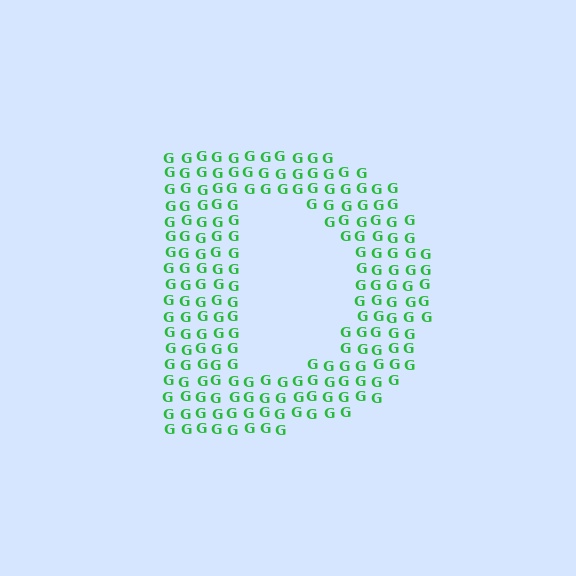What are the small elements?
The small elements are letter G's.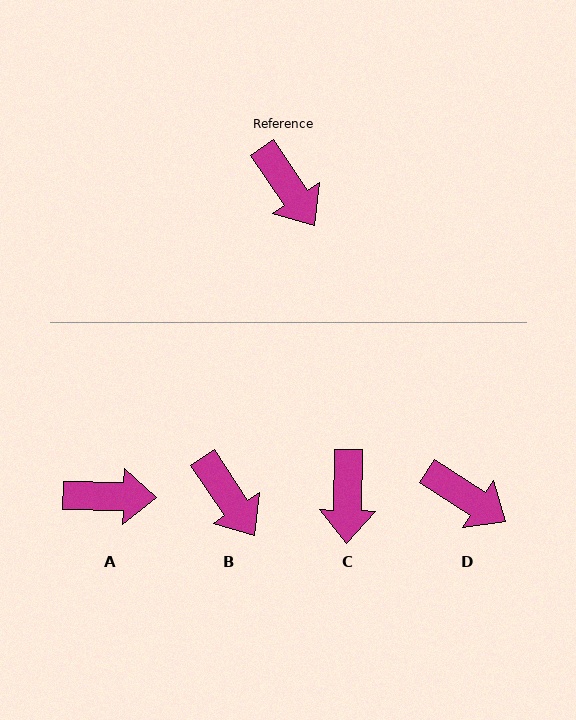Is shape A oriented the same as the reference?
No, it is off by about 55 degrees.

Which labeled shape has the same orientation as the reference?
B.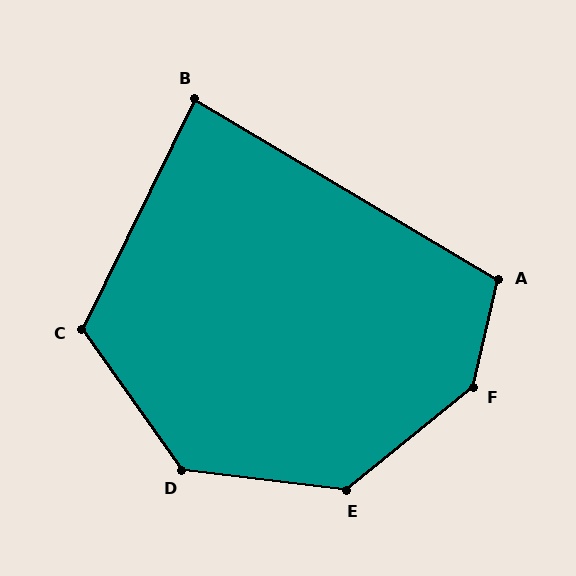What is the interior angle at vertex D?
Approximately 133 degrees (obtuse).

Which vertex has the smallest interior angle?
B, at approximately 85 degrees.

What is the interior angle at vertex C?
Approximately 118 degrees (obtuse).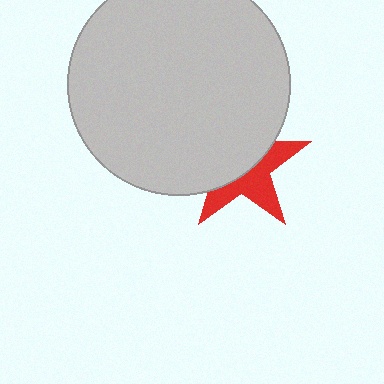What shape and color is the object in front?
The object in front is a light gray circle.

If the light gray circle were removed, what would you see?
You would see the complete red star.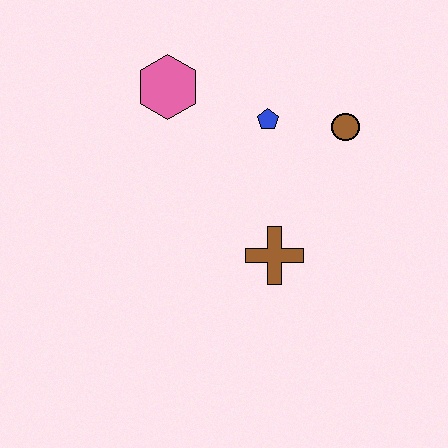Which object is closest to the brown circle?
The blue pentagon is closest to the brown circle.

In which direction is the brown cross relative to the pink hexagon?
The brown cross is below the pink hexagon.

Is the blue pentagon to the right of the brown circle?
No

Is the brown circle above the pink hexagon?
No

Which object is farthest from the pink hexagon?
The brown cross is farthest from the pink hexagon.